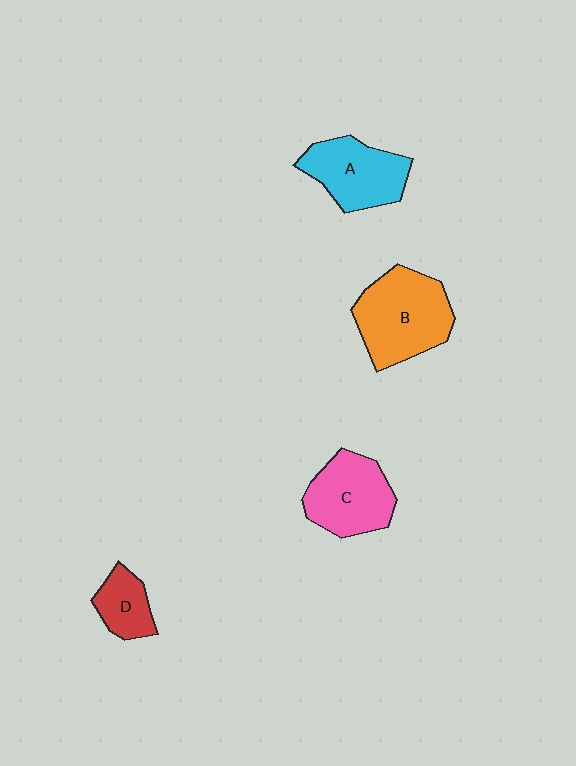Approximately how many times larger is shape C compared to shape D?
Approximately 1.8 times.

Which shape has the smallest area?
Shape D (red).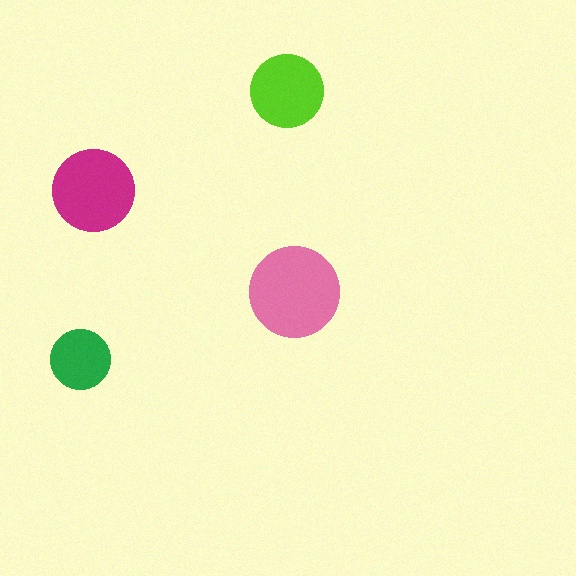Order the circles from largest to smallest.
the pink one, the magenta one, the lime one, the green one.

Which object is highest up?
The lime circle is topmost.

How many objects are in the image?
There are 4 objects in the image.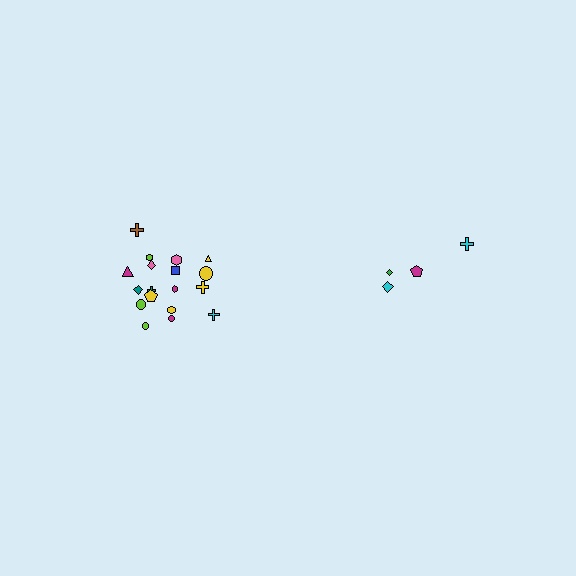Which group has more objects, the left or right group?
The left group.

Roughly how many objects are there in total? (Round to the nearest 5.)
Roughly 20 objects in total.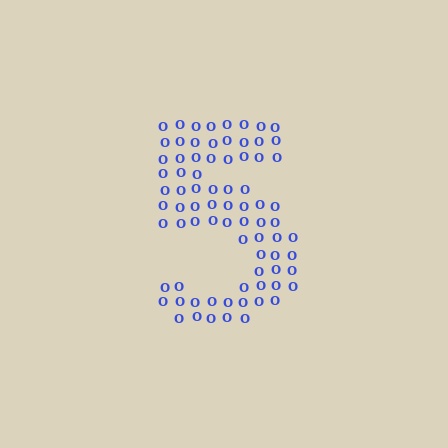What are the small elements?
The small elements are letter O's.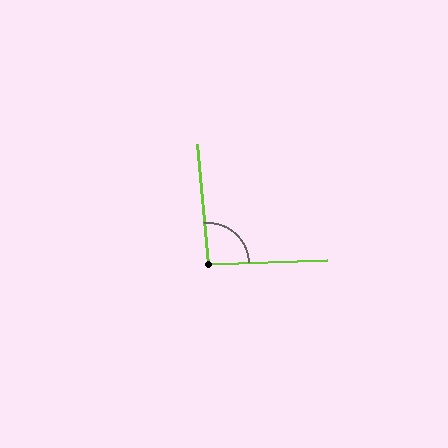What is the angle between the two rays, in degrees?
Approximately 93 degrees.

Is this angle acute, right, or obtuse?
It is approximately a right angle.